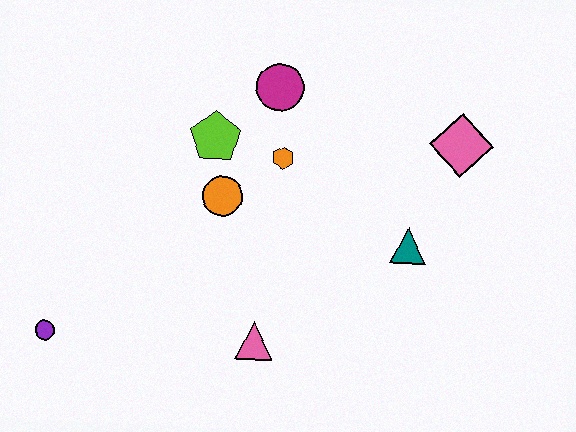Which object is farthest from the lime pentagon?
The purple circle is farthest from the lime pentagon.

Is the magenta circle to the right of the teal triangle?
No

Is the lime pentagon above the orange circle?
Yes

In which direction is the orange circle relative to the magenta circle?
The orange circle is below the magenta circle.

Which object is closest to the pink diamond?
The teal triangle is closest to the pink diamond.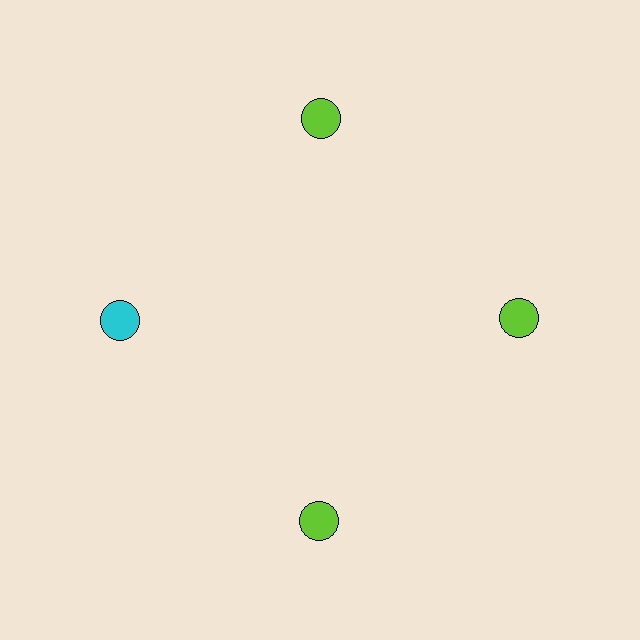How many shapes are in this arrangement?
There are 4 shapes arranged in a ring pattern.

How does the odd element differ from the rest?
It has a different color: cyan instead of lime.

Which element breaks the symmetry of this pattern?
The cyan circle at roughly the 9 o'clock position breaks the symmetry. All other shapes are lime circles.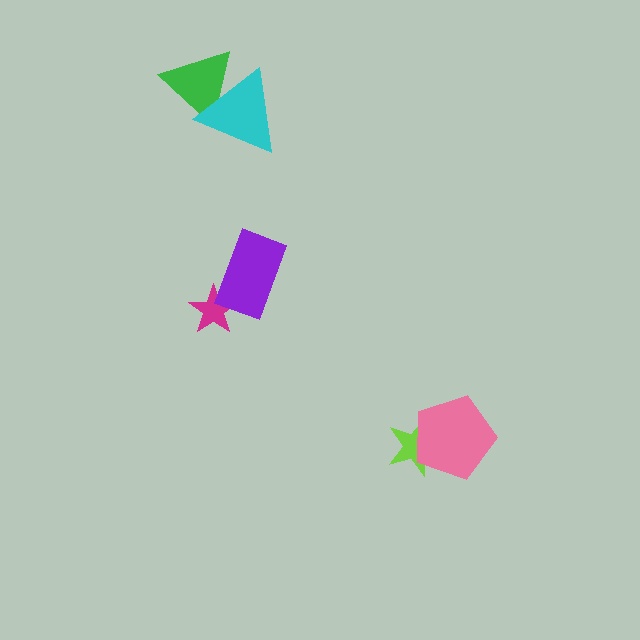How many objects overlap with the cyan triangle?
1 object overlaps with the cyan triangle.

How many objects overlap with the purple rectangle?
1 object overlaps with the purple rectangle.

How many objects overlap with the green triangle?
1 object overlaps with the green triangle.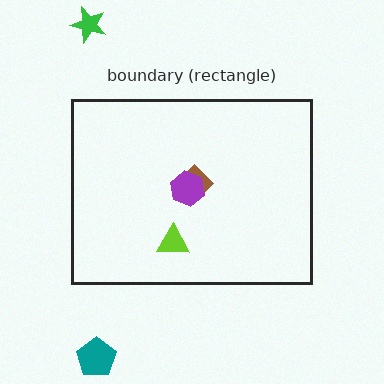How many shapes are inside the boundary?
3 inside, 2 outside.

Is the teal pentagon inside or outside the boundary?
Outside.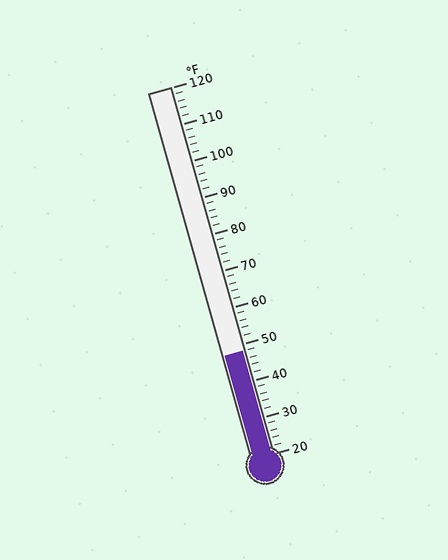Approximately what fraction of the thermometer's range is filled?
The thermometer is filled to approximately 30% of its range.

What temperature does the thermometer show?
The thermometer shows approximately 48°F.